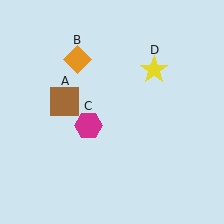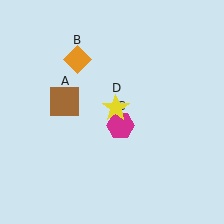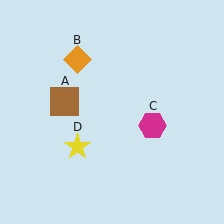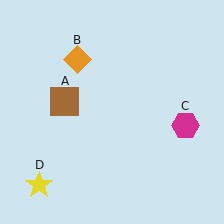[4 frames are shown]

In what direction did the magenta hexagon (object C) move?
The magenta hexagon (object C) moved right.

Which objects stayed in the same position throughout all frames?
Brown square (object A) and orange diamond (object B) remained stationary.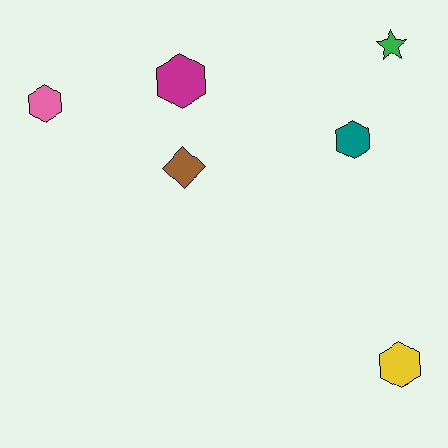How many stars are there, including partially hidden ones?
There is 1 star.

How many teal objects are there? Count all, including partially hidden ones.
There is 1 teal object.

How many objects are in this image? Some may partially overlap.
There are 6 objects.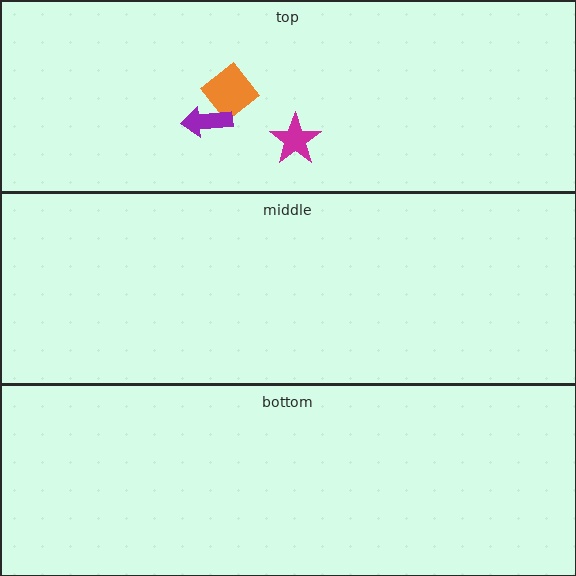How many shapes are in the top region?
3.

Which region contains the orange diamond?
The top region.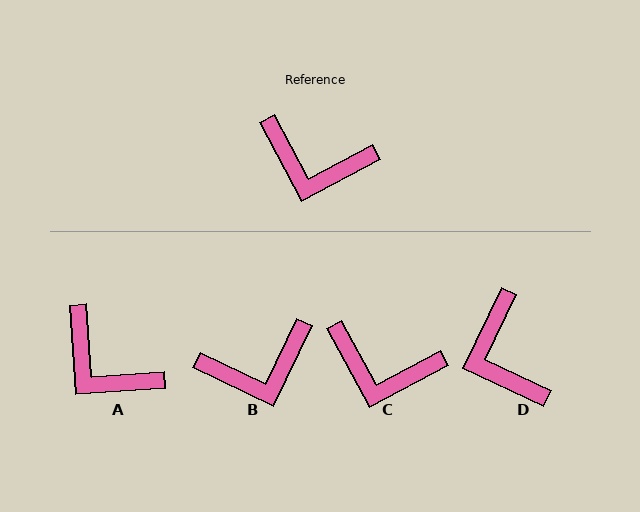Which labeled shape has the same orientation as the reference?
C.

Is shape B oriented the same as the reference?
No, it is off by about 36 degrees.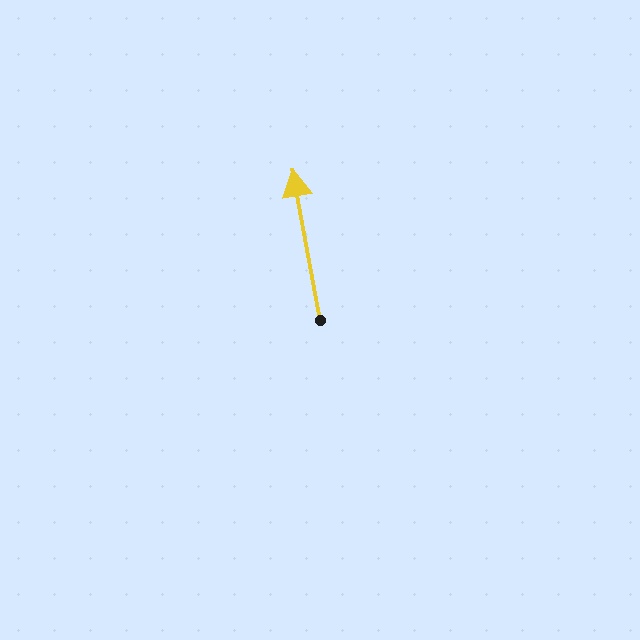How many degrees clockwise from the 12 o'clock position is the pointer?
Approximately 350 degrees.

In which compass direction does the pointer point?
North.